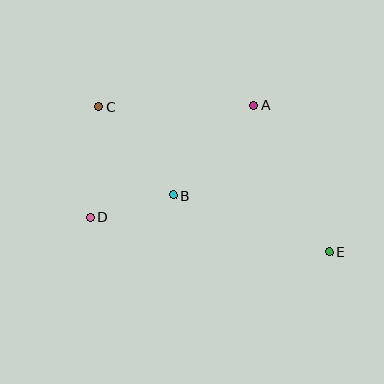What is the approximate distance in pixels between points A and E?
The distance between A and E is approximately 165 pixels.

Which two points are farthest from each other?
Points C and E are farthest from each other.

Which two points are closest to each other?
Points B and D are closest to each other.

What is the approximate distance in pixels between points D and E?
The distance between D and E is approximately 241 pixels.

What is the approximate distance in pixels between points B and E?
The distance between B and E is approximately 166 pixels.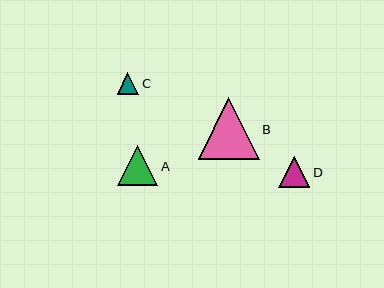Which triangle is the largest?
Triangle B is the largest with a size of approximately 61 pixels.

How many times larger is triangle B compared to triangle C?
Triangle B is approximately 2.8 times the size of triangle C.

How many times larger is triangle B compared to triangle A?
Triangle B is approximately 1.5 times the size of triangle A.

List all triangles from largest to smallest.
From largest to smallest: B, A, D, C.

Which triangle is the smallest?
Triangle C is the smallest with a size of approximately 22 pixels.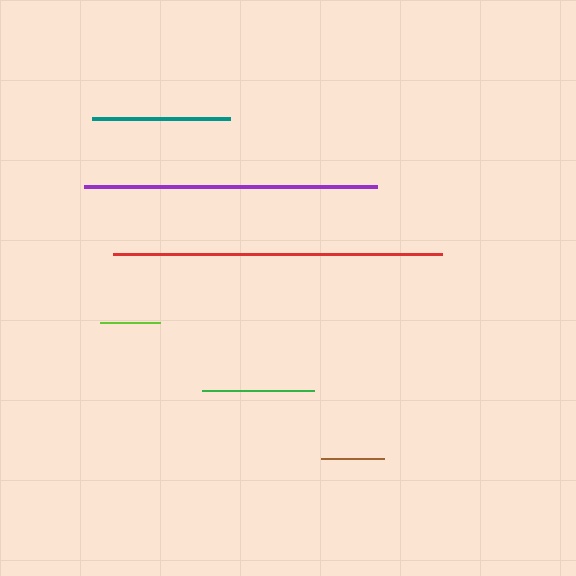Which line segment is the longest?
The red line is the longest at approximately 328 pixels.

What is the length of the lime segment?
The lime segment is approximately 60 pixels long.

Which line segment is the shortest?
The lime line is the shortest at approximately 60 pixels.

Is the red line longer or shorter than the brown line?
The red line is longer than the brown line.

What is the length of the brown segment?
The brown segment is approximately 64 pixels long.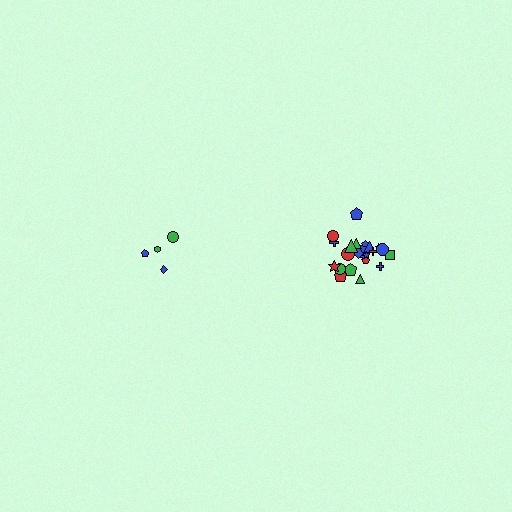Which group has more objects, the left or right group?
The right group.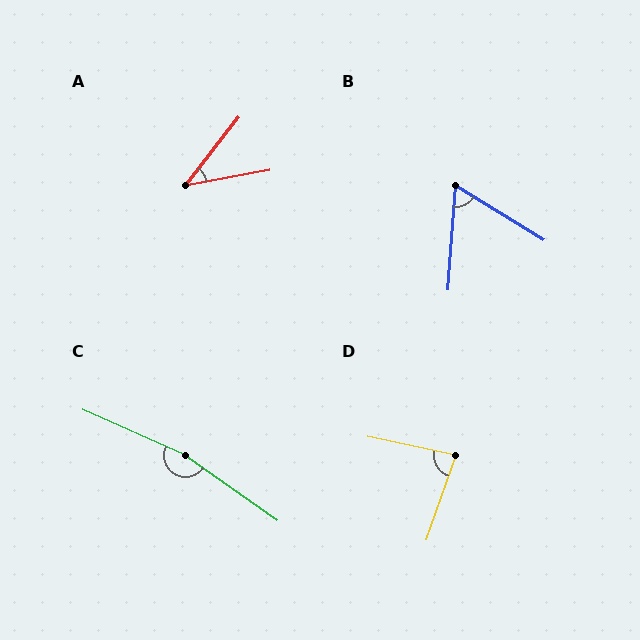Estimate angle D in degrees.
Approximately 83 degrees.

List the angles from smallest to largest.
A (42°), B (62°), D (83°), C (169°).